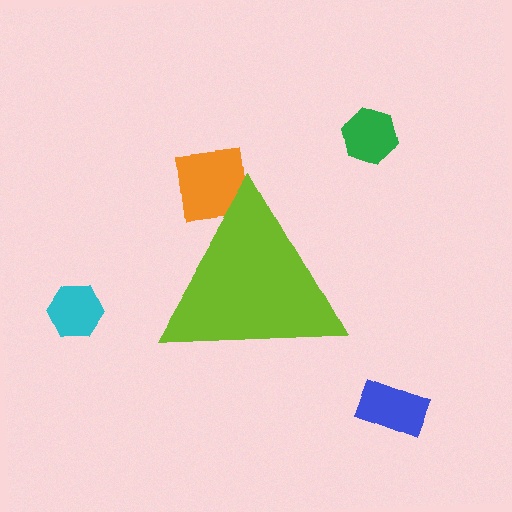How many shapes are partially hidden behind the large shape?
1 shape is partially hidden.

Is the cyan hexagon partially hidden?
No, the cyan hexagon is fully visible.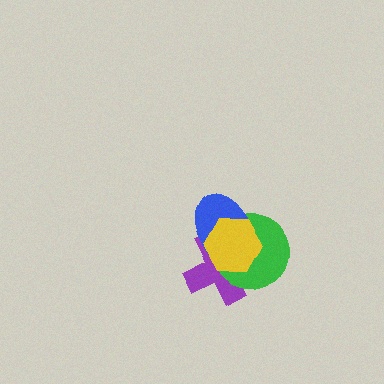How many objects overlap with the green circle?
3 objects overlap with the green circle.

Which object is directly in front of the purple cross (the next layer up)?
The green circle is directly in front of the purple cross.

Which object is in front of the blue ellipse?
The yellow hexagon is in front of the blue ellipse.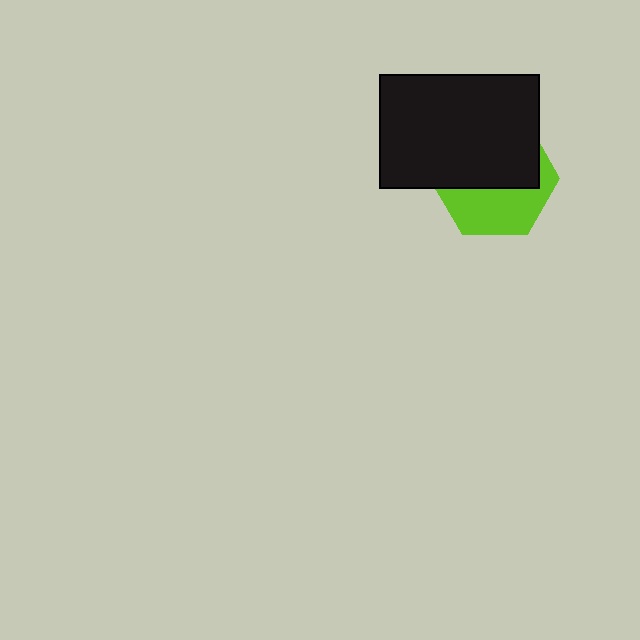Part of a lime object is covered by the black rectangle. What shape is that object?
It is a hexagon.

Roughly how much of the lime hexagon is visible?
A small part of it is visible (roughly 43%).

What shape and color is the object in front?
The object in front is a black rectangle.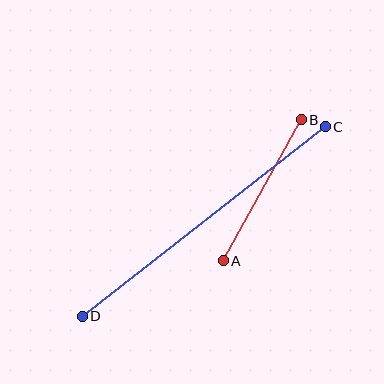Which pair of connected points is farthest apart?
Points C and D are farthest apart.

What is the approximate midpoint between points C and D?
The midpoint is at approximately (204, 222) pixels.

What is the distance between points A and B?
The distance is approximately 161 pixels.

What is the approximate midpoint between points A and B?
The midpoint is at approximately (262, 190) pixels.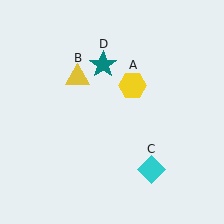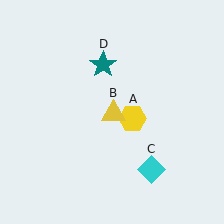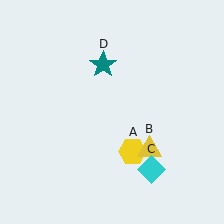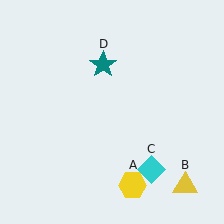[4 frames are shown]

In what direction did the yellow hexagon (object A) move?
The yellow hexagon (object A) moved down.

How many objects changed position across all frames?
2 objects changed position: yellow hexagon (object A), yellow triangle (object B).